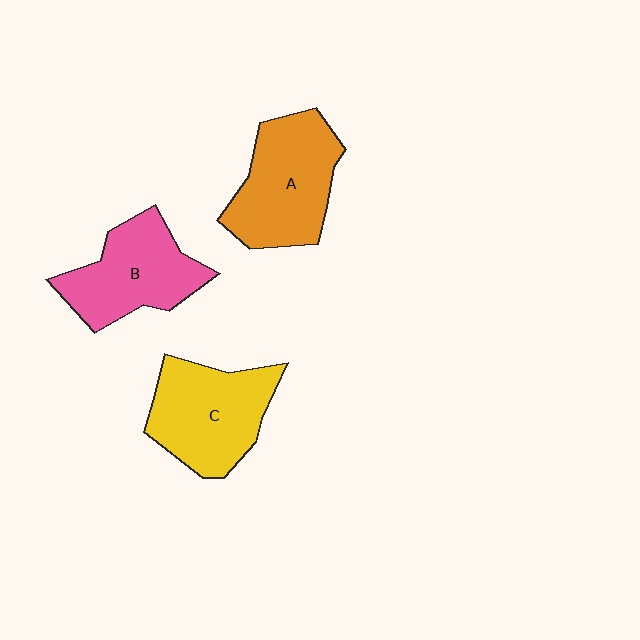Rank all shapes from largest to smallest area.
From largest to smallest: A (orange), C (yellow), B (pink).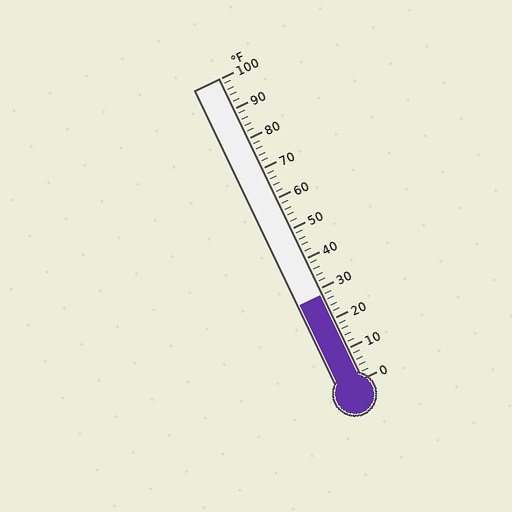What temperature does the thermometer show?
The thermometer shows approximately 28°F.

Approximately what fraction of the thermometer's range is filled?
The thermometer is filled to approximately 30% of its range.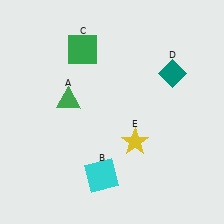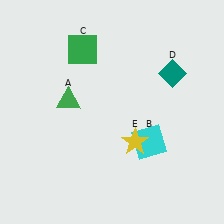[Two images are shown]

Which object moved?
The cyan square (B) moved right.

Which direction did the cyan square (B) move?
The cyan square (B) moved right.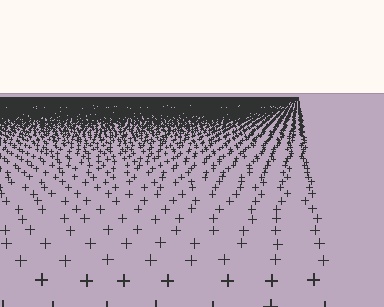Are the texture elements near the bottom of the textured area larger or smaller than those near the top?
Larger. Near the bottom, elements are closer to the viewer and appear at a bigger on-screen size.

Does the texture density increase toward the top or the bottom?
Density increases toward the top.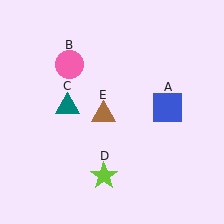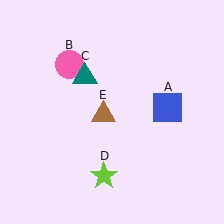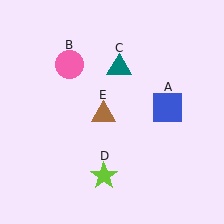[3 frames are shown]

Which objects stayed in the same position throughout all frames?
Blue square (object A) and pink circle (object B) and lime star (object D) and brown triangle (object E) remained stationary.